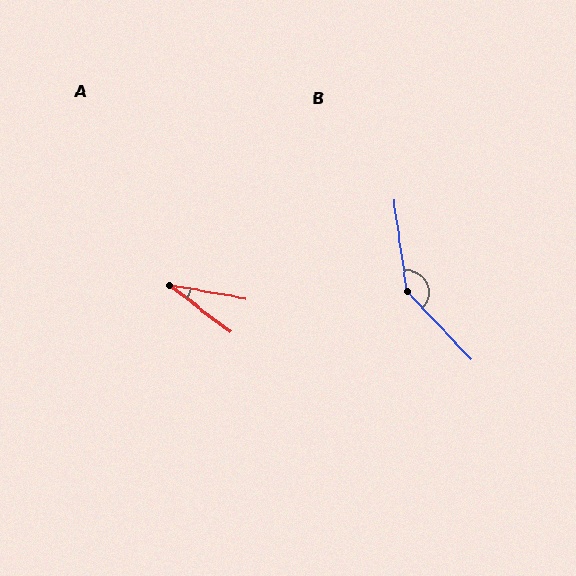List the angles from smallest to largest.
A (28°), B (145°).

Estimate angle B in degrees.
Approximately 145 degrees.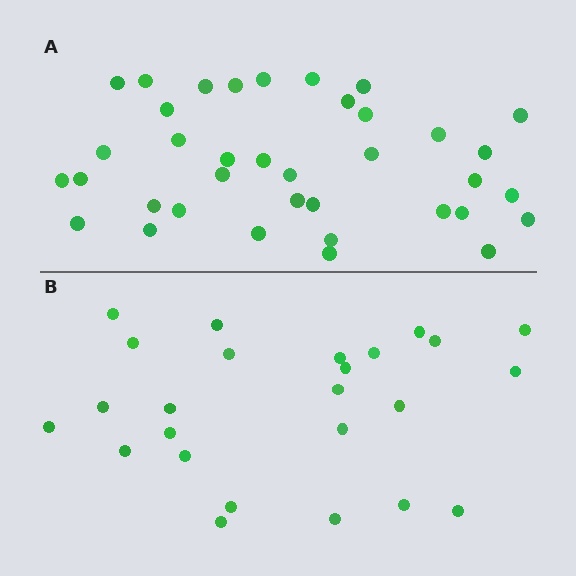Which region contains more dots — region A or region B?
Region A (the top region) has more dots.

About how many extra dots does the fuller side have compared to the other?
Region A has roughly 12 or so more dots than region B.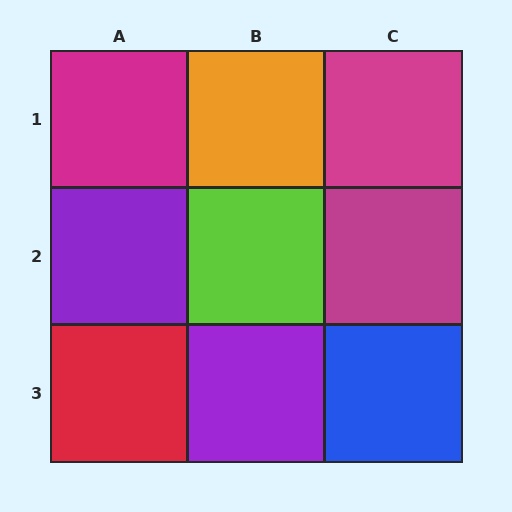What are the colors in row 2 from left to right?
Purple, lime, magenta.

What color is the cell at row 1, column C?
Magenta.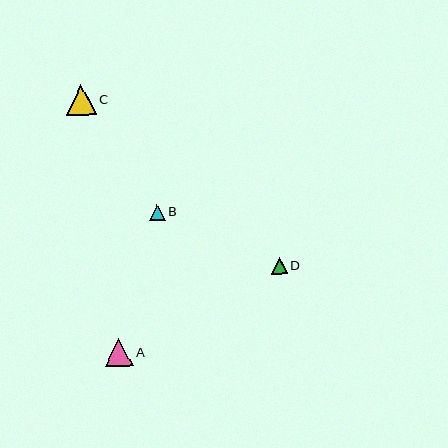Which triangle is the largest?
Triangle C is the largest with a size of approximately 30 pixels.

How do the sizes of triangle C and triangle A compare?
Triangle C and triangle A are approximately the same size.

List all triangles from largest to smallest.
From largest to smallest: C, A, D, B.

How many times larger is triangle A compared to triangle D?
Triangle A is approximately 1.7 times the size of triangle D.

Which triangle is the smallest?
Triangle B is the smallest with a size of approximately 16 pixels.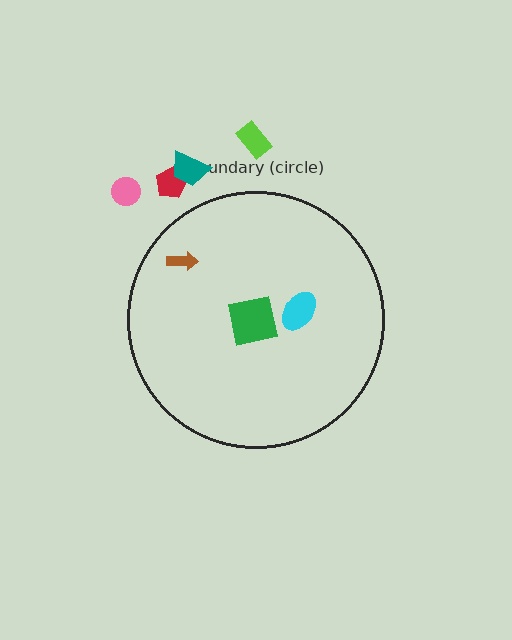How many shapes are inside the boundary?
3 inside, 4 outside.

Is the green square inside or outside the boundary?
Inside.